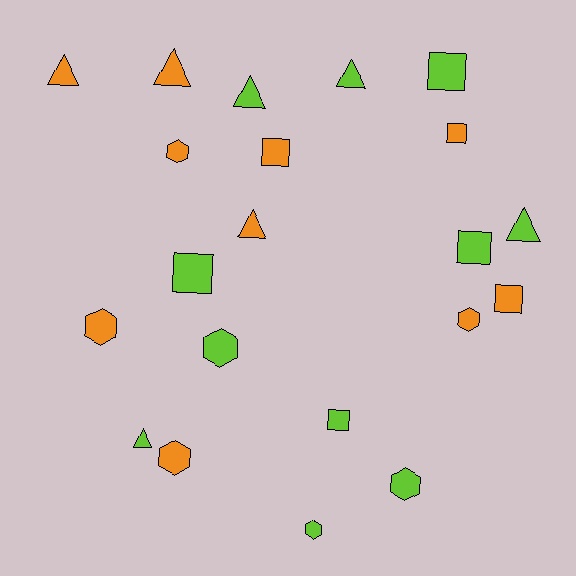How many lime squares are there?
There are 4 lime squares.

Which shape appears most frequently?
Hexagon, with 7 objects.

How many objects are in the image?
There are 21 objects.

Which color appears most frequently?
Lime, with 11 objects.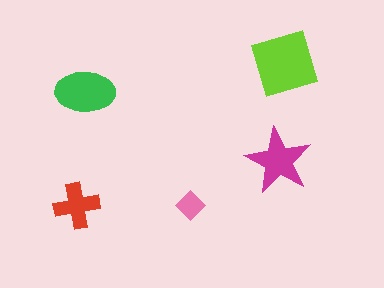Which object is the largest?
The lime square.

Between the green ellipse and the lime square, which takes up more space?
The lime square.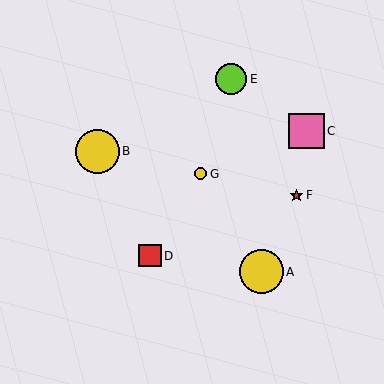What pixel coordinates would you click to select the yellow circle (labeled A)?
Click at (261, 272) to select the yellow circle A.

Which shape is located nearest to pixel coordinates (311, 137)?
The pink square (labeled C) at (306, 131) is nearest to that location.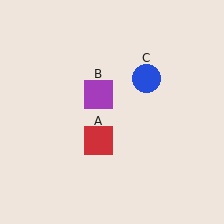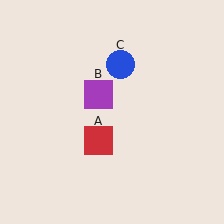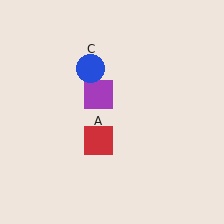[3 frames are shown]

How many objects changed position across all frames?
1 object changed position: blue circle (object C).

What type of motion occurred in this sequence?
The blue circle (object C) rotated counterclockwise around the center of the scene.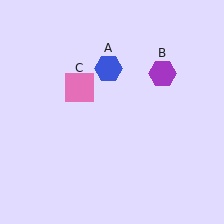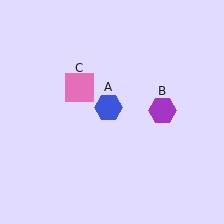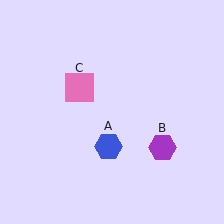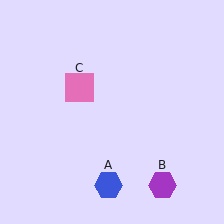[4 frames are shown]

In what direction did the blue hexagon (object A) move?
The blue hexagon (object A) moved down.